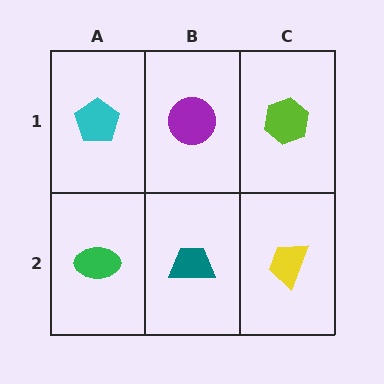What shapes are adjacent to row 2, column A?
A cyan pentagon (row 1, column A), a teal trapezoid (row 2, column B).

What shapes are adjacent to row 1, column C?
A yellow trapezoid (row 2, column C), a purple circle (row 1, column B).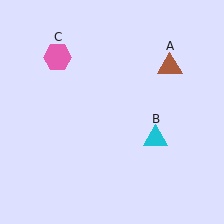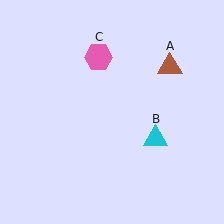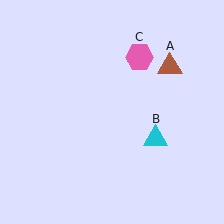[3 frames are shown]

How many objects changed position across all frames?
1 object changed position: pink hexagon (object C).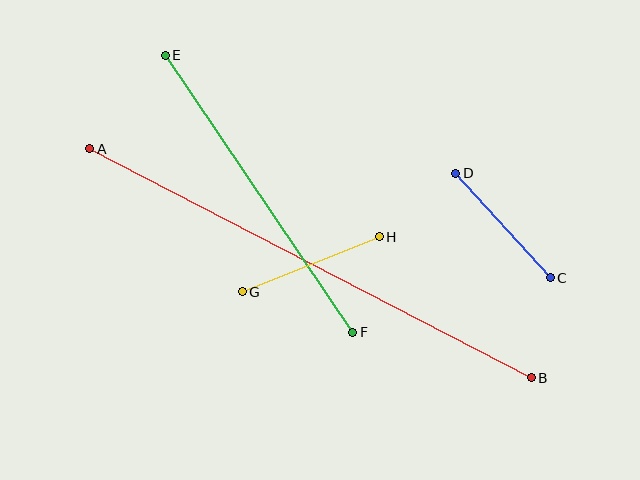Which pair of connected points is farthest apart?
Points A and B are farthest apart.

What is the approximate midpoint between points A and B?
The midpoint is at approximately (311, 263) pixels.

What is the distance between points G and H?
The distance is approximately 148 pixels.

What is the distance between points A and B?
The distance is approximately 497 pixels.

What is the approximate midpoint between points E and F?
The midpoint is at approximately (259, 194) pixels.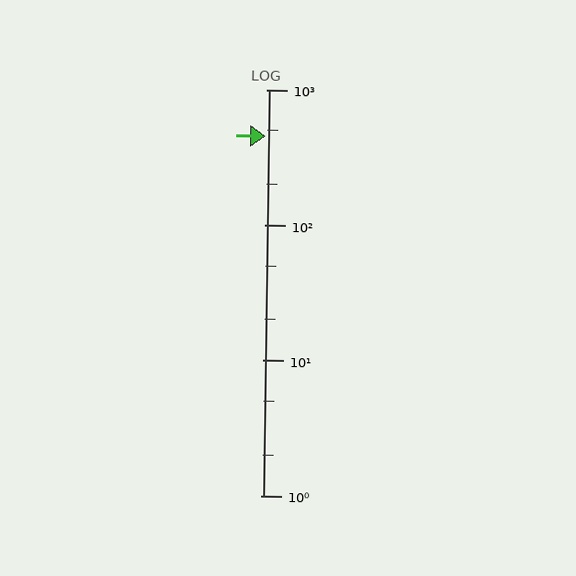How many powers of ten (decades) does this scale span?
The scale spans 3 decades, from 1 to 1000.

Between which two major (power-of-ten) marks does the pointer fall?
The pointer is between 100 and 1000.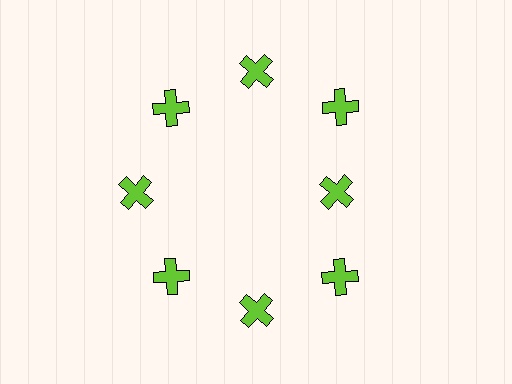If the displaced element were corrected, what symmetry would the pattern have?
It would have 8-fold rotational symmetry — the pattern would map onto itself every 45 degrees.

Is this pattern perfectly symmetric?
No. The 8 lime crosses are arranged in a ring, but one element near the 3 o'clock position is pulled inward toward the center, breaking the 8-fold rotational symmetry.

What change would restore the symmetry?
The symmetry would be restored by moving it outward, back onto the ring so that all 8 crosses sit at equal angles and equal distance from the center.